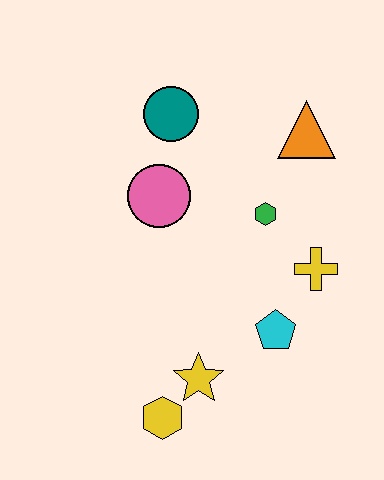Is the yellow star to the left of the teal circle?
No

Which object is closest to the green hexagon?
The yellow cross is closest to the green hexagon.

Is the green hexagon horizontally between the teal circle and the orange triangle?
Yes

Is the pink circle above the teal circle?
No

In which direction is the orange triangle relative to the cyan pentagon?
The orange triangle is above the cyan pentagon.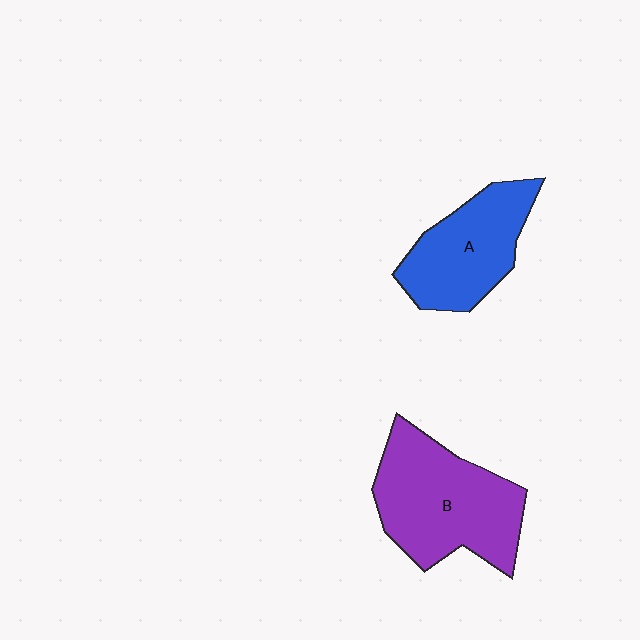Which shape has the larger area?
Shape B (purple).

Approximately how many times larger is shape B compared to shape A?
Approximately 1.3 times.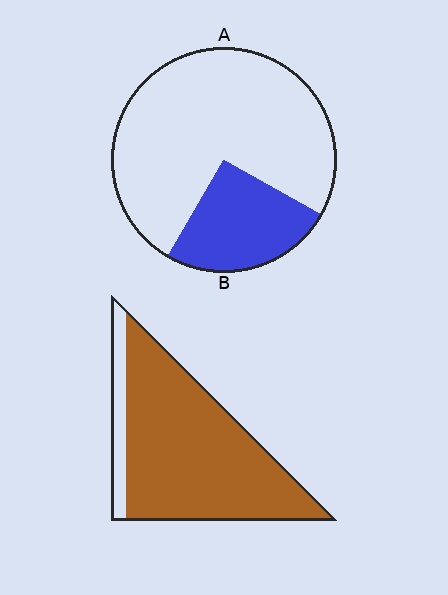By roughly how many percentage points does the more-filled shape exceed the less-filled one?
By roughly 60 percentage points (B over A).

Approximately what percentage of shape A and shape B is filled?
A is approximately 25% and B is approximately 85%.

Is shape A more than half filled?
No.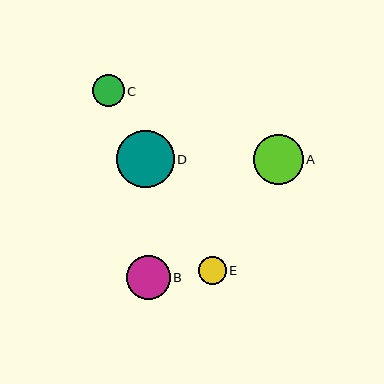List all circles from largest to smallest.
From largest to smallest: D, A, B, C, E.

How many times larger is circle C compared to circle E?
Circle C is approximately 1.1 times the size of circle E.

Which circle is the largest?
Circle D is the largest with a size of approximately 57 pixels.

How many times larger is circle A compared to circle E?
Circle A is approximately 1.8 times the size of circle E.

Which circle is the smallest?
Circle E is the smallest with a size of approximately 27 pixels.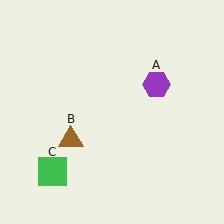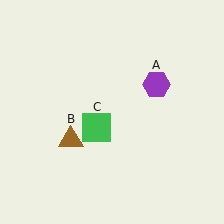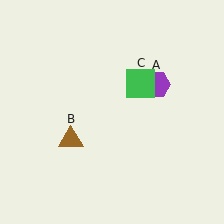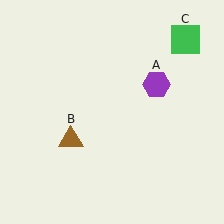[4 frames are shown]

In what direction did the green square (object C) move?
The green square (object C) moved up and to the right.